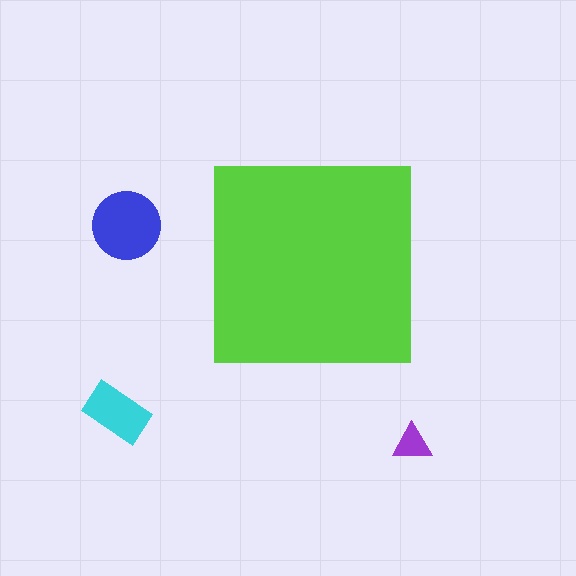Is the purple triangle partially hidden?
No, the purple triangle is fully visible.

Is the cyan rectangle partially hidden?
No, the cyan rectangle is fully visible.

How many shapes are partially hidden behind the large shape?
0 shapes are partially hidden.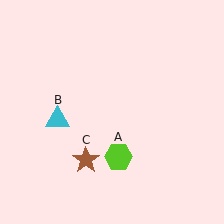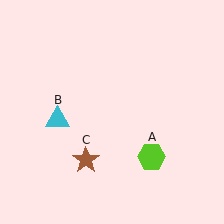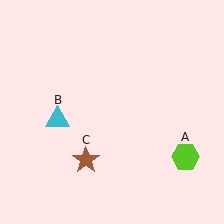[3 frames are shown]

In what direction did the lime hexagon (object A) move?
The lime hexagon (object A) moved right.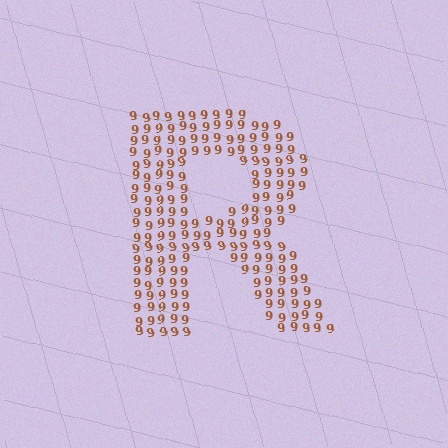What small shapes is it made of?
It is made of small digit 9's.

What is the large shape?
The large shape is the letter R.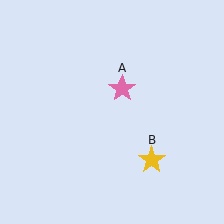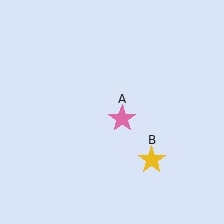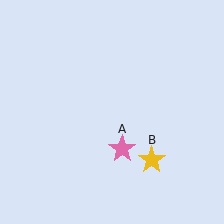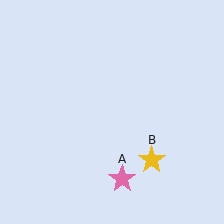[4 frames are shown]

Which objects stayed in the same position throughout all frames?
Yellow star (object B) remained stationary.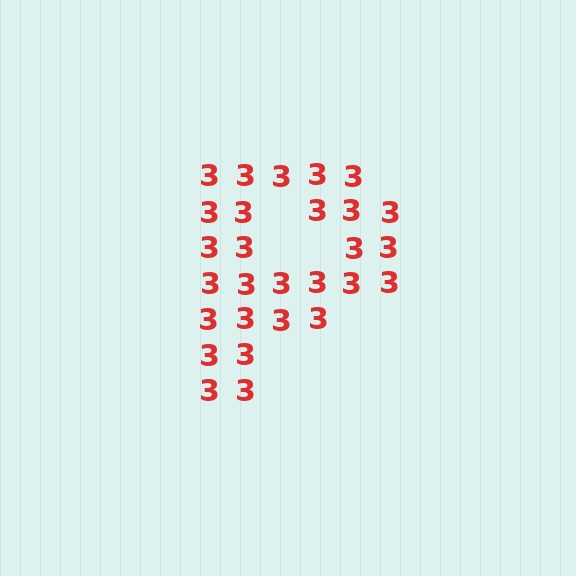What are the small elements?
The small elements are digit 3's.